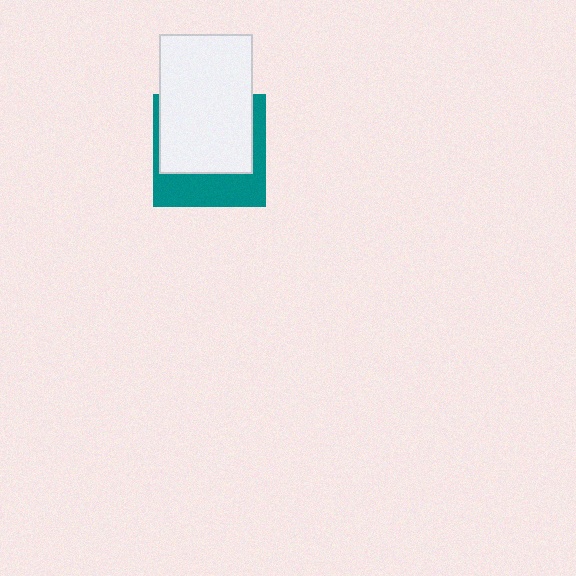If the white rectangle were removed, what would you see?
You would see the complete teal square.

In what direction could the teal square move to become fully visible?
The teal square could move down. That would shift it out from behind the white rectangle entirely.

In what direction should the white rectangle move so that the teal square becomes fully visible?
The white rectangle should move up. That is the shortest direction to clear the overlap and leave the teal square fully visible.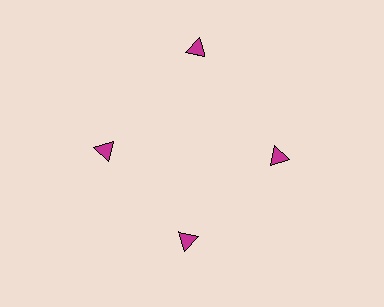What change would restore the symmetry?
The symmetry would be restored by moving it inward, back onto the ring so that all 4 triangles sit at equal angles and equal distance from the center.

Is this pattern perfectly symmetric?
No. The 4 magenta triangles are arranged in a ring, but one element near the 12 o'clock position is pushed outward from the center, breaking the 4-fold rotational symmetry.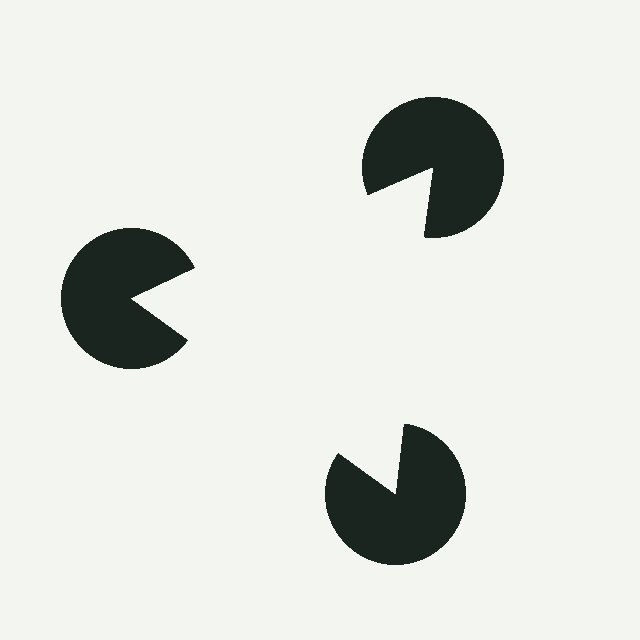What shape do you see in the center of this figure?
An illusory triangle — its edges are inferred from the aligned wedge cuts in the pac-man discs, not physically drawn.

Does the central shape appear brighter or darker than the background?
It typically appears slightly brighter than the background, even though no actual brightness change is drawn.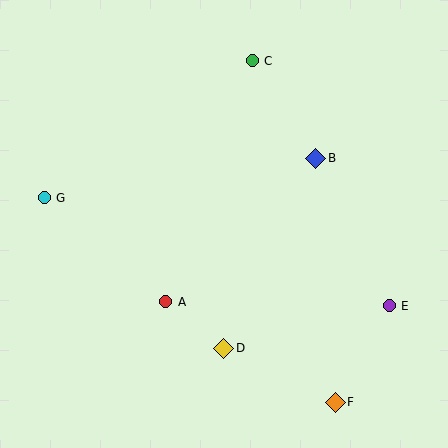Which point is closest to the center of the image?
Point A at (166, 302) is closest to the center.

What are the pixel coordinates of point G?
Point G is at (44, 198).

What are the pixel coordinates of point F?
Point F is at (335, 402).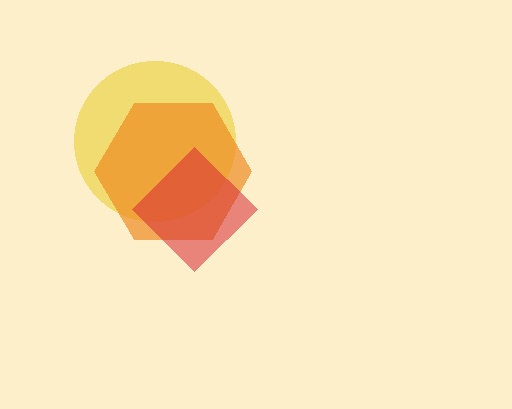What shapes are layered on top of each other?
The layered shapes are: a yellow circle, an orange hexagon, a red diamond.